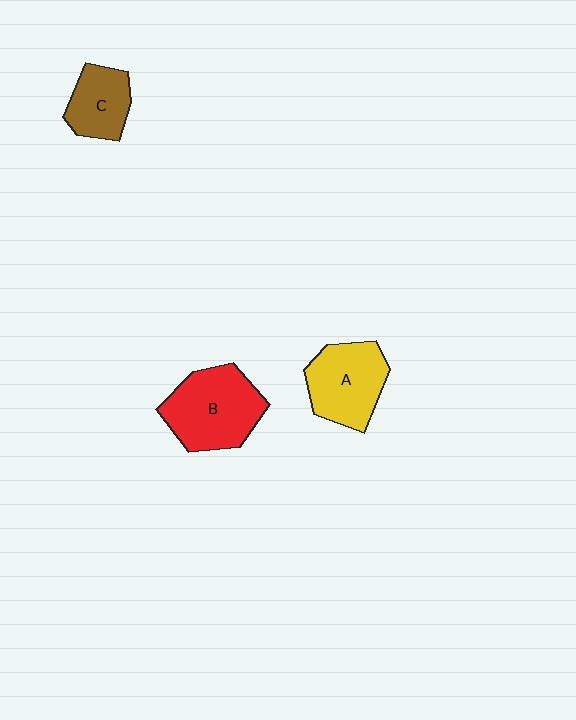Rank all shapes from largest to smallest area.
From largest to smallest: B (red), A (yellow), C (brown).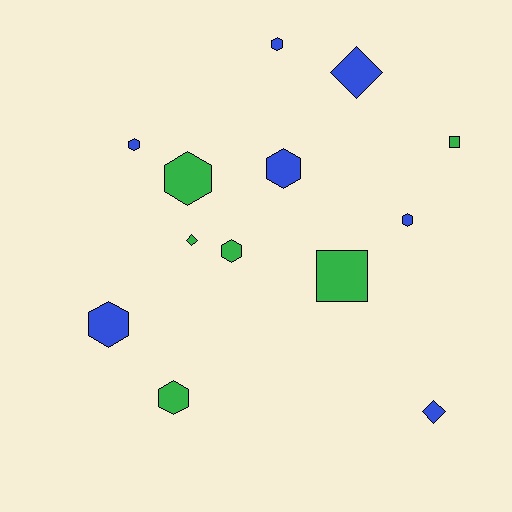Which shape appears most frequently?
Hexagon, with 8 objects.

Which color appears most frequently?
Blue, with 7 objects.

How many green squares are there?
There are 2 green squares.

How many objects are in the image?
There are 13 objects.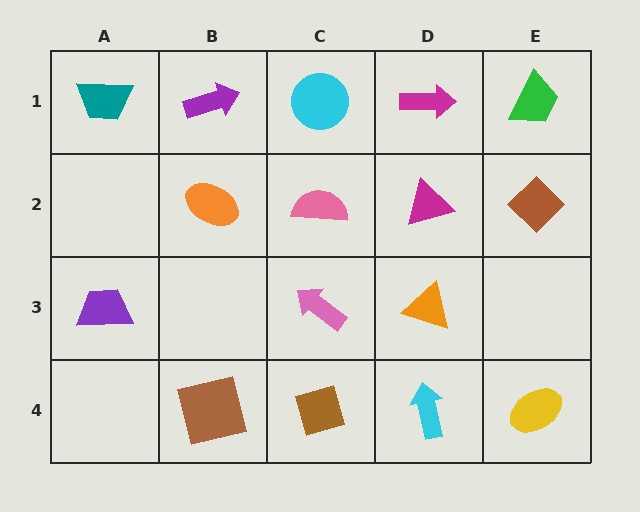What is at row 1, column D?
A magenta arrow.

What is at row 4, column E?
A yellow ellipse.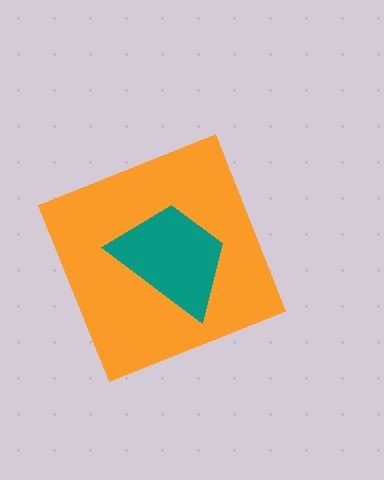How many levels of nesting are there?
2.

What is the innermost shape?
The teal trapezoid.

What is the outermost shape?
The orange diamond.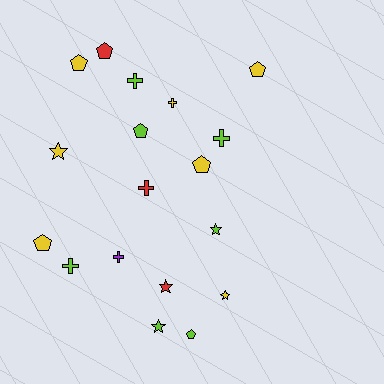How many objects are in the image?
There are 18 objects.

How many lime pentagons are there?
There are 2 lime pentagons.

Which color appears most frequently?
Yellow, with 7 objects.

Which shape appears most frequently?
Pentagon, with 7 objects.